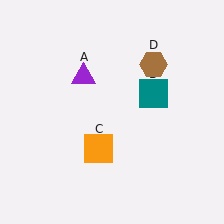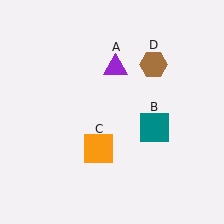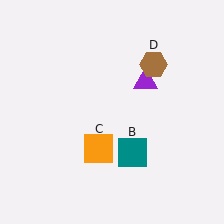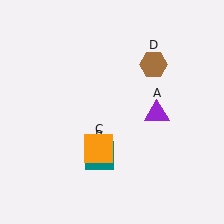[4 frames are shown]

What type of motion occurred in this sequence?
The purple triangle (object A), teal square (object B) rotated clockwise around the center of the scene.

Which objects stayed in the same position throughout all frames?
Orange square (object C) and brown hexagon (object D) remained stationary.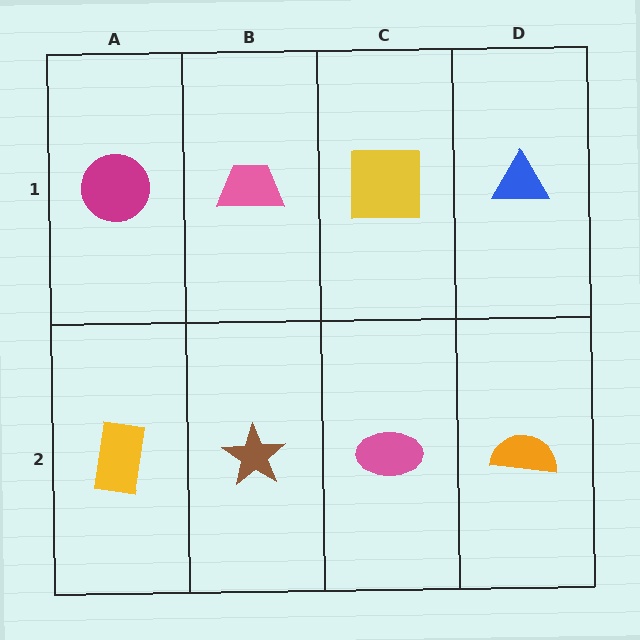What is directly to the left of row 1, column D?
A yellow square.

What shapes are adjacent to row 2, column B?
A pink trapezoid (row 1, column B), a yellow rectangle (row 2, column A), a pink ellipse (row 2, column C).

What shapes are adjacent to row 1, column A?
A yellow rectangle (row 2, column A), a pink trapezoid (row 1, column B).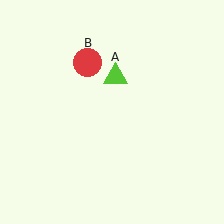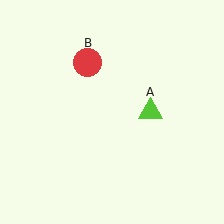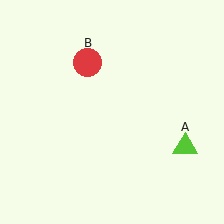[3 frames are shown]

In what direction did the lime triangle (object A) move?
The lime triangle (object A) moved down and to the right.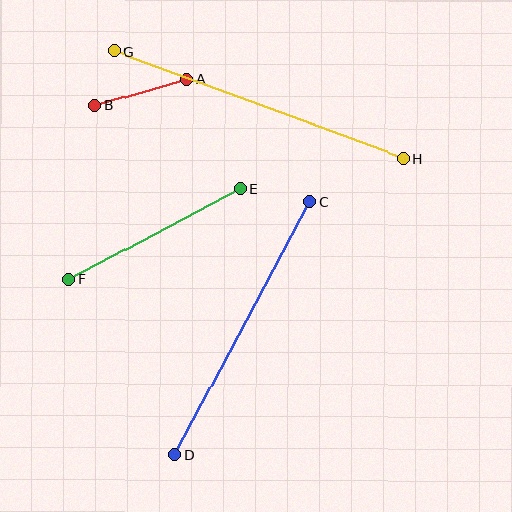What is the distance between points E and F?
The distance is approximately 194 pixels.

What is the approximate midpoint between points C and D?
The midpoint is at approximately (242, 328) pixels.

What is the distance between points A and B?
The distance is approximately 96 pixels.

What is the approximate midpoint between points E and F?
The midpoint is at approximately (155, 234) pixels.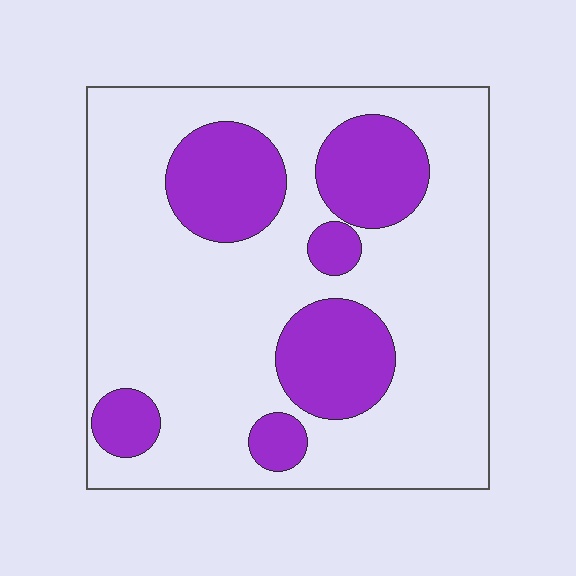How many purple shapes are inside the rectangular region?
6.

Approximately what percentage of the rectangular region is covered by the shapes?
Approximately 25%.